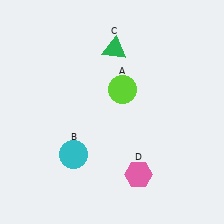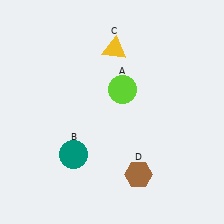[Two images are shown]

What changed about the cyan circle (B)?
In Image 1, B is cyan. In Image 2, it changed to teal.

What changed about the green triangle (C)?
In Image 1, C is green. In Image 2, it changed to yellow.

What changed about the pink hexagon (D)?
In Image 1, D is pink. In Image 2, it changed to brown.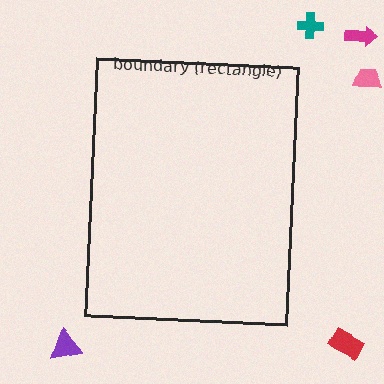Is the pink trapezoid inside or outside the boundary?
Outside.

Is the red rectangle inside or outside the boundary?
Outside.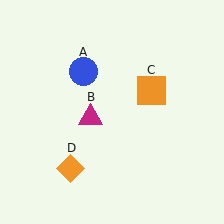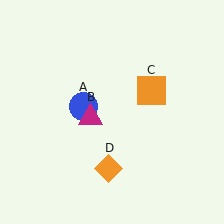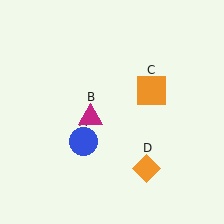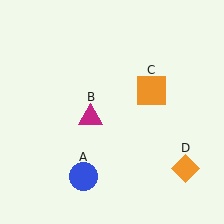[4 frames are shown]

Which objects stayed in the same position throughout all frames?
Magenta triangle (object B) and orange square (object C) remained stationary.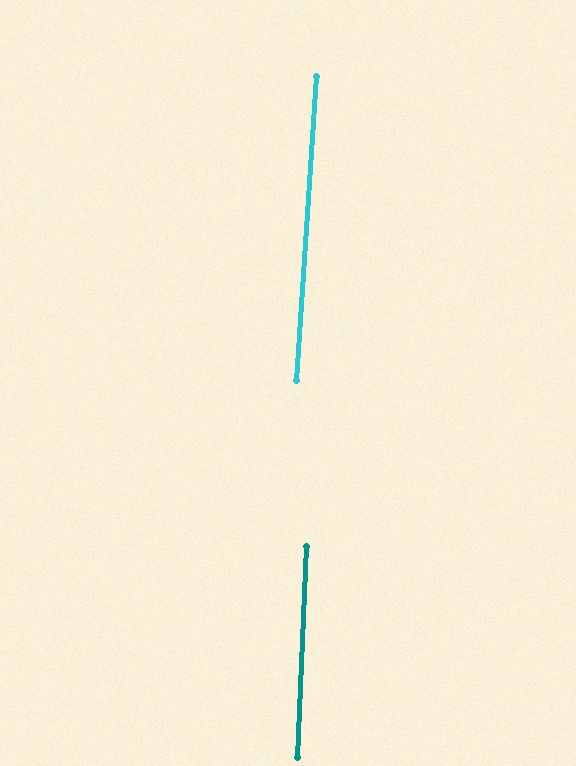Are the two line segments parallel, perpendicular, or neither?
Parallel — their directions differ by only 1.4°.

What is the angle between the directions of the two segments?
Approximately 1 degree.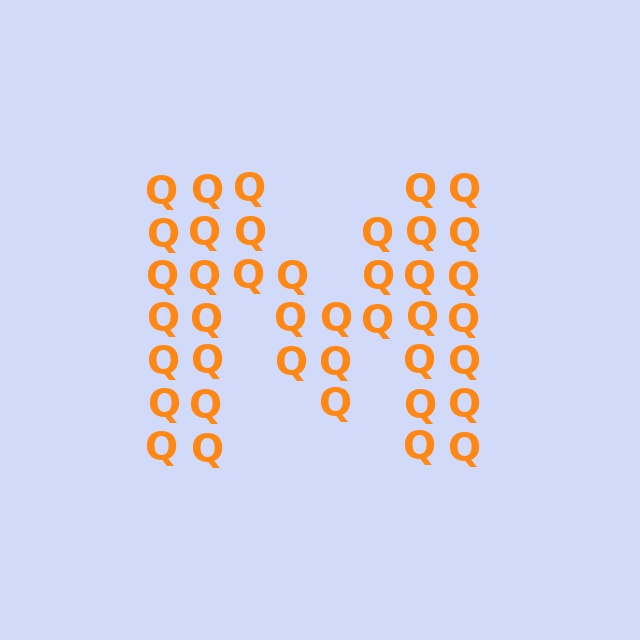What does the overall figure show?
The overall figure shows the letter M.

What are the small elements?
The small elements are letter Q's.